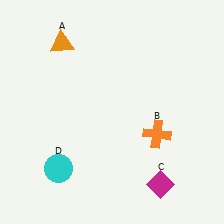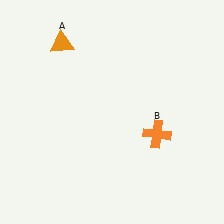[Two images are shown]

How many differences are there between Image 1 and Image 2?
There are 2 differences between the two images.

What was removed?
The cyan circle (D), the magenta diamond (C) were removed in Image 2.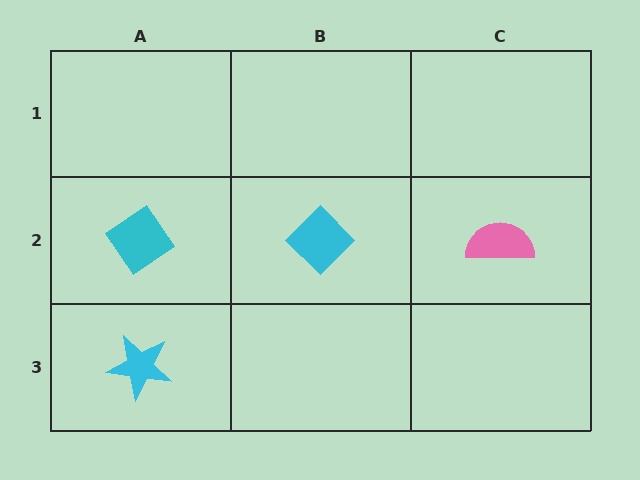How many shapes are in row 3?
1 shape.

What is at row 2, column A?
A cyan diamond.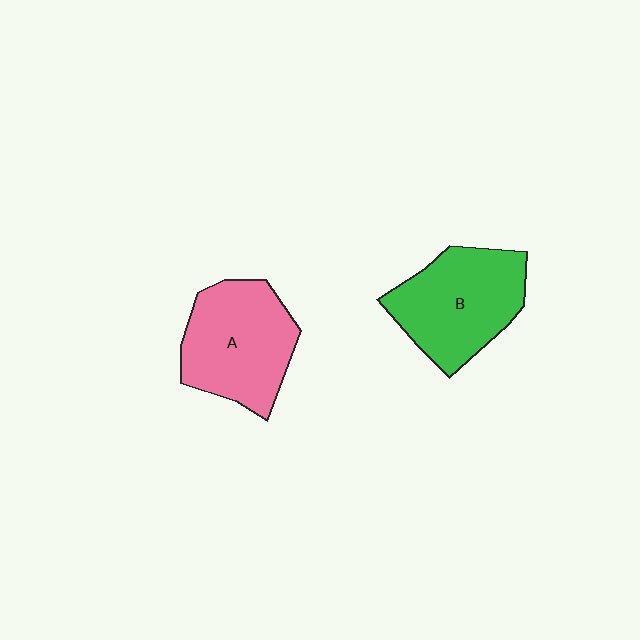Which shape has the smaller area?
Shape A (pink).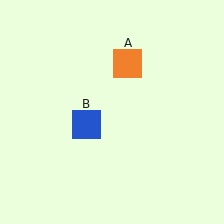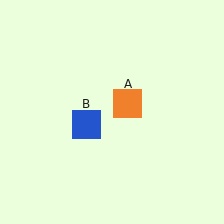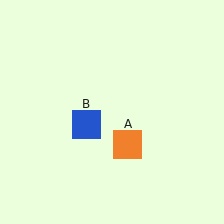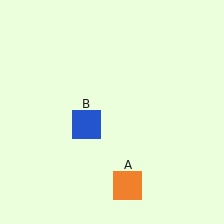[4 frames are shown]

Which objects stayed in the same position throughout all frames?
Blue square (object B) remained stationary.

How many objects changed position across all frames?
1 object changed position: orange square (object A).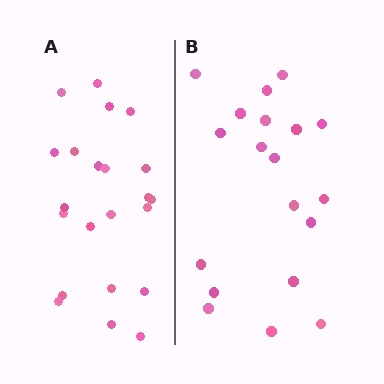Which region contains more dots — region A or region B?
Region A (the left region) has more dots.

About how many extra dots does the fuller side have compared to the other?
Region A has just a few more — roughly 2 or 3 more dots than region B.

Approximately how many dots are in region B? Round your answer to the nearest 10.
About 20 dots. (The exact count is 19, which rounds to 20.)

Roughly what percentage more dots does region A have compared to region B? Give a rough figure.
About 15% more.